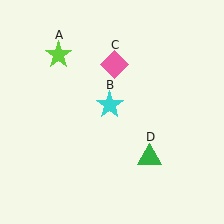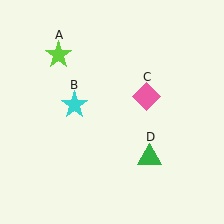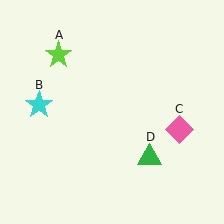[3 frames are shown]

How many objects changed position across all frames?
2 objects changed position: cyan star (object B), pink diamond (object C).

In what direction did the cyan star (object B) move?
The cyan star (object B) moved left.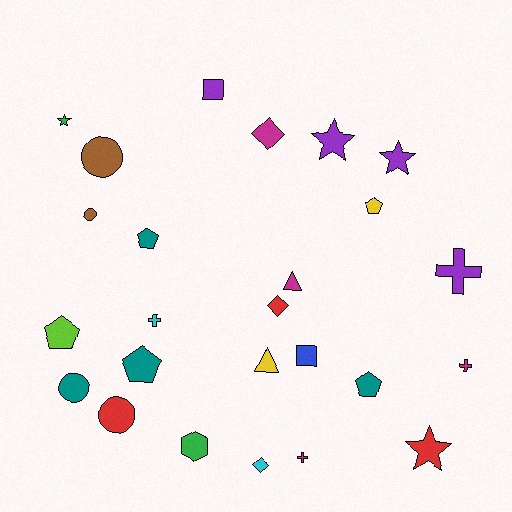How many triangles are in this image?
There are 2 triangles.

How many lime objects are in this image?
There is 1 lime object.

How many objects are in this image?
There are 25 objects.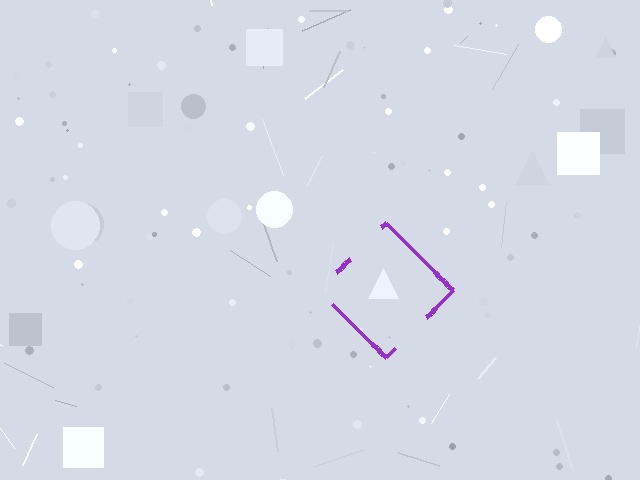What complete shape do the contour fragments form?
The contour fragments form a diamond.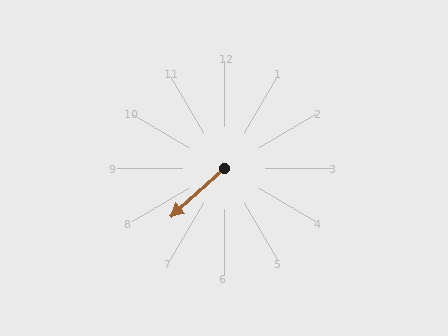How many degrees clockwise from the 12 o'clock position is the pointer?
Approximately 228 degrees.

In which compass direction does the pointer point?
Southwest.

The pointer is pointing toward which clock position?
Roughly 8 o'clock.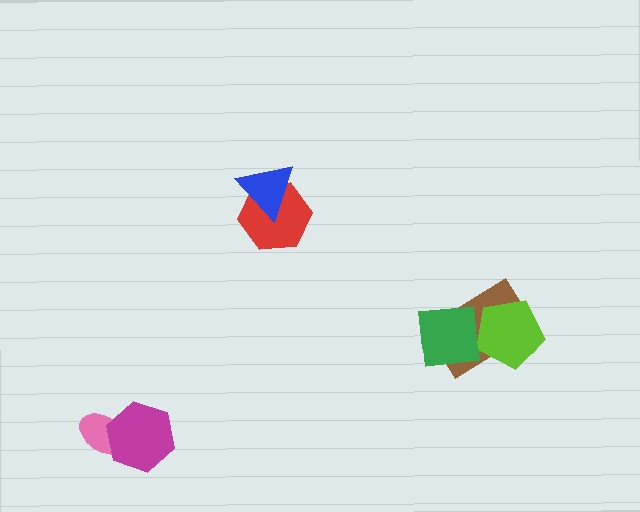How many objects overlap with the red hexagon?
1 object overlaps with the red hexagon.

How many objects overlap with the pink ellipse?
1 object overlaps with the pink ellipse.